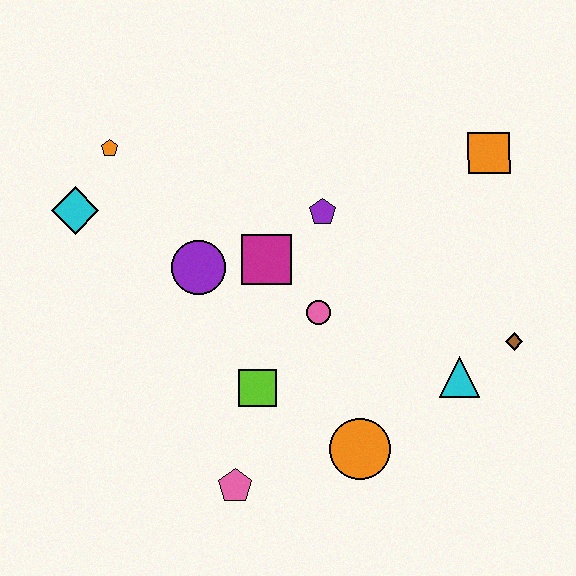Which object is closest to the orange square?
The purple pentagon is closest to the orange square.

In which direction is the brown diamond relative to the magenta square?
The brown diamond is to the right of the magenta square.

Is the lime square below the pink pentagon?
No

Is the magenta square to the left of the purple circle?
No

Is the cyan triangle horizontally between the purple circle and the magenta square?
No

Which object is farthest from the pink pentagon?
The orange square is farthest from the pink pentagon.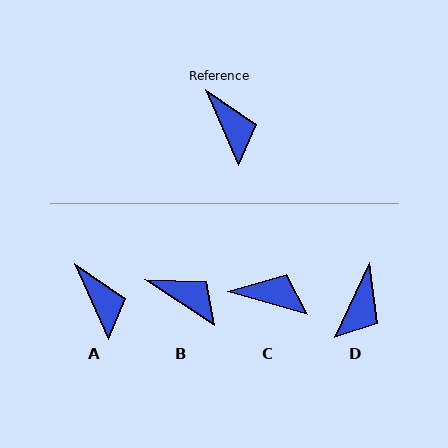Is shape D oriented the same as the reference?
No, it is off by about 49 degrees.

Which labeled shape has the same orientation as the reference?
A.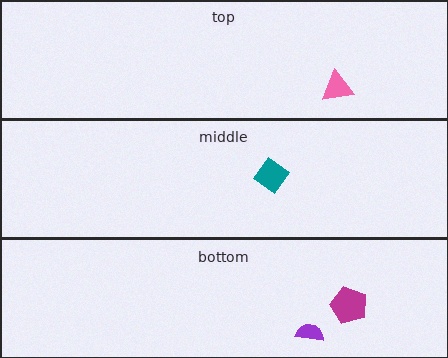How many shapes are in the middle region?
1.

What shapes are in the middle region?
The teal diamond.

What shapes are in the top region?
The pink triangle.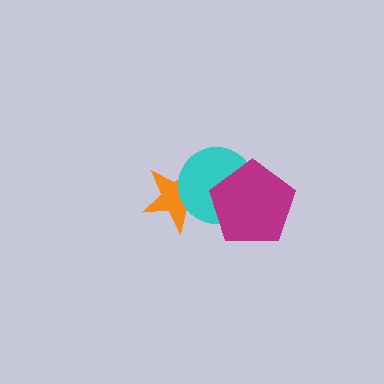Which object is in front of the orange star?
The cyan circle is in front of the orange star.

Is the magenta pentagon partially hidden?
No, no other shape covers it.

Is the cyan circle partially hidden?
Yes, it is partially covered by another shape.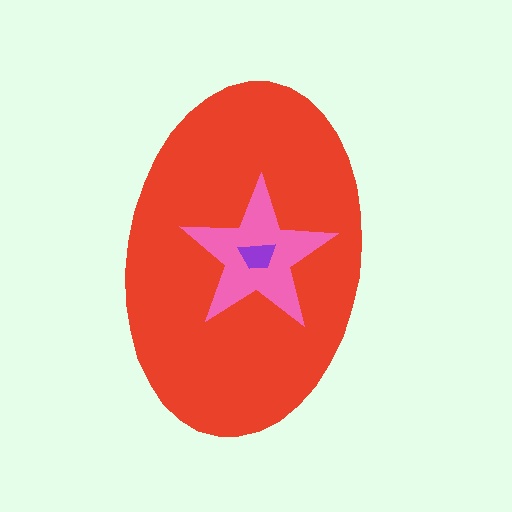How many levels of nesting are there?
3.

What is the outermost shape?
The red ellipse.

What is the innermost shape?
The purple trapezoid.